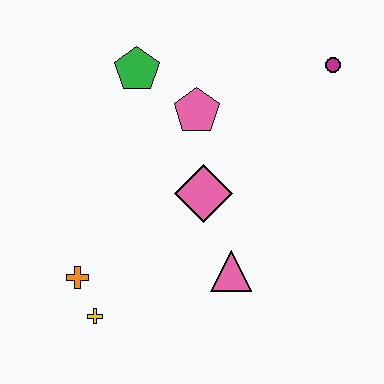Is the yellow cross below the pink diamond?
Yes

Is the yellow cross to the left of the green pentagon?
Yes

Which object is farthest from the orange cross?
The magenta circle is farthest from the orange cross.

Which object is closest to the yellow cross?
The orange cross is closest to the yellow cross.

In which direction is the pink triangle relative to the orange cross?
The pink triangle is to the right of the orange cross.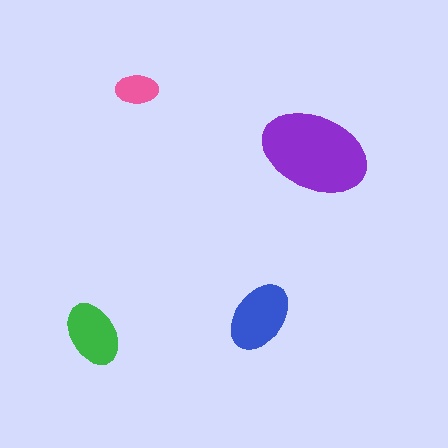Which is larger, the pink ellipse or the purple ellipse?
The purple one.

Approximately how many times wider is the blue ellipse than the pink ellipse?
About 1.5 times wider.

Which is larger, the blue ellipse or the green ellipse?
The blue one.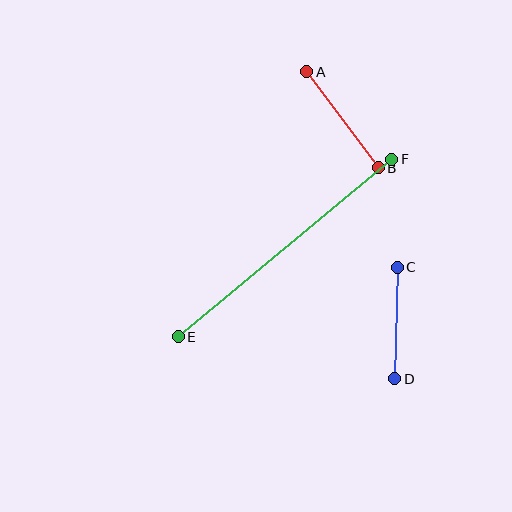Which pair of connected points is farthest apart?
Points E and F are farthest apart.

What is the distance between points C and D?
The distance is approximately 111 pixels.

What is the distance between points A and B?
The distance is approximately 119 pixels.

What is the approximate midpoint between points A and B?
The midpoint is at approximately (343, 120) pixels.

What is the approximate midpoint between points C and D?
The midpoint is at approximately (396, 323) pixels.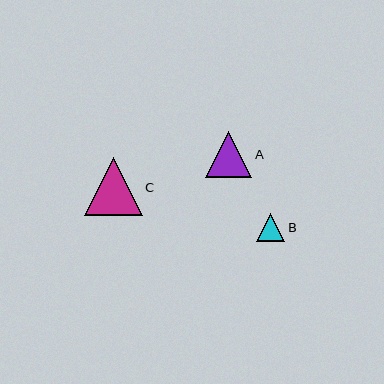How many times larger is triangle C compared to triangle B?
Triangle C is approximately 2.1 times the size of triangle B.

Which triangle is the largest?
Triangle C is the largest with a size of approximately 58 pixels.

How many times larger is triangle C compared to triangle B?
Triangle C is approximately 2.1 times the size of triangle B.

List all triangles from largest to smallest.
From largest to smallest: C, A, B.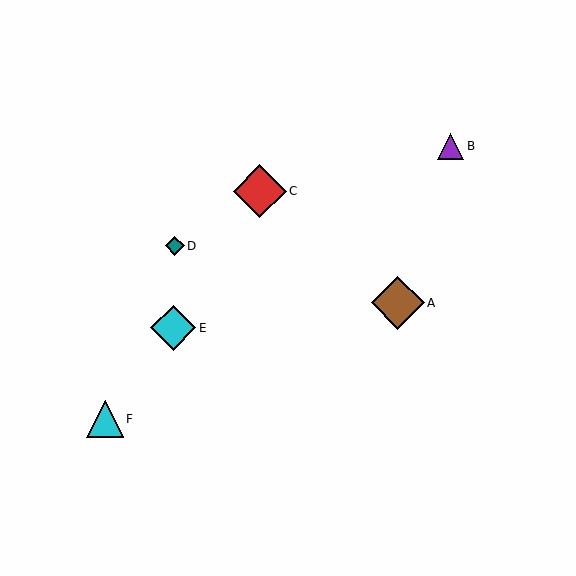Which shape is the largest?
The red diamond (labeled C) is the largest.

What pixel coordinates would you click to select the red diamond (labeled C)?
Click at (260, 191) to select the red diamond C.